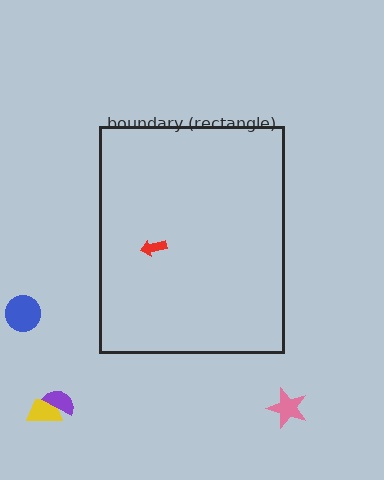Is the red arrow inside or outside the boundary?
Inside.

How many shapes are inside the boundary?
1 inside, 4 outside.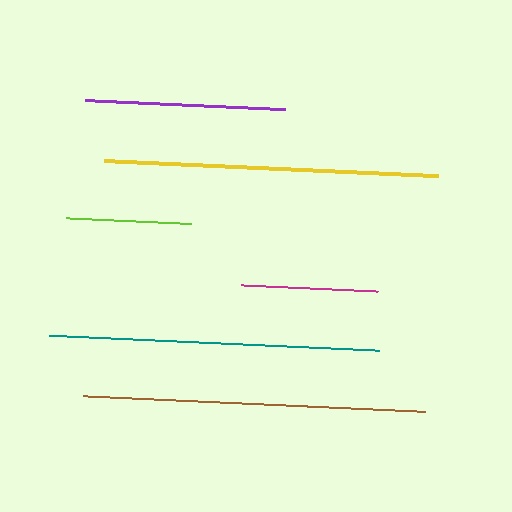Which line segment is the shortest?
The lime line is the shortest at approximately 126 pixels.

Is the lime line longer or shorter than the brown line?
The brown line is longer than the lime line.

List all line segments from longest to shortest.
From longest to shortest: brown, yellow, teal, purple, magenta, lime.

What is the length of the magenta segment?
The magenta segment is approximately 137 pixels long.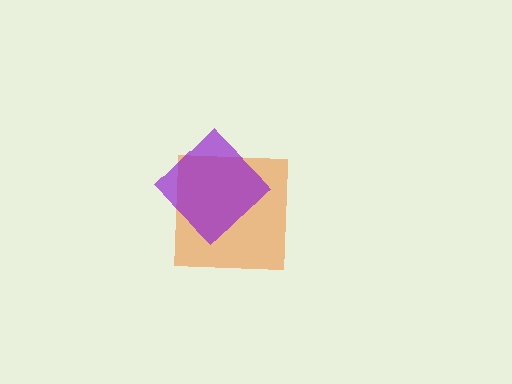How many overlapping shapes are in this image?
There are 2 overlapping shapes in the image.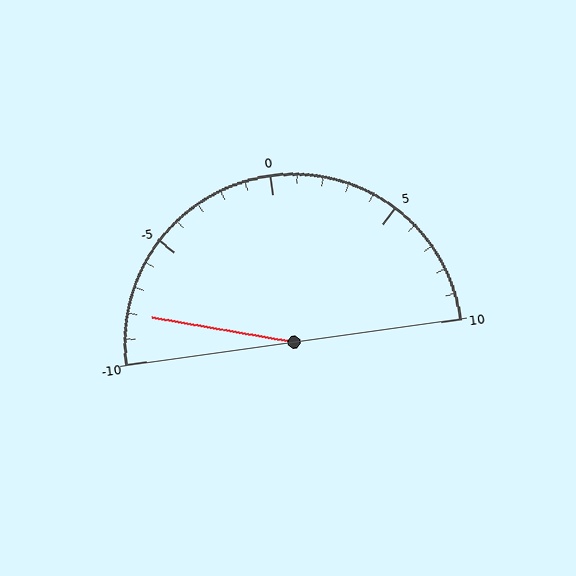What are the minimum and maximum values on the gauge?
The gauge ranges from -10 to 10.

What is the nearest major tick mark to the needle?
The nearest major tick mark is -10.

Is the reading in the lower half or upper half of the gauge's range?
The reading is in the lower half of the range (-10 to 10).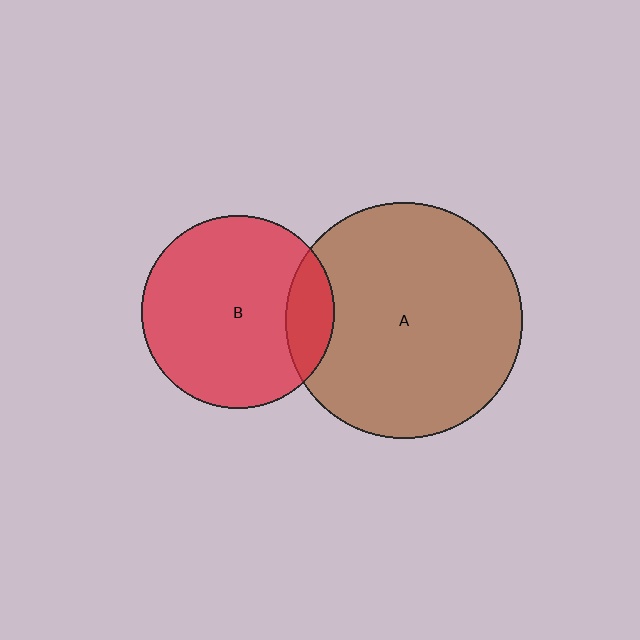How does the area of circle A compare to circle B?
Approximately 1.5 times.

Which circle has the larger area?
Circle A (brown).